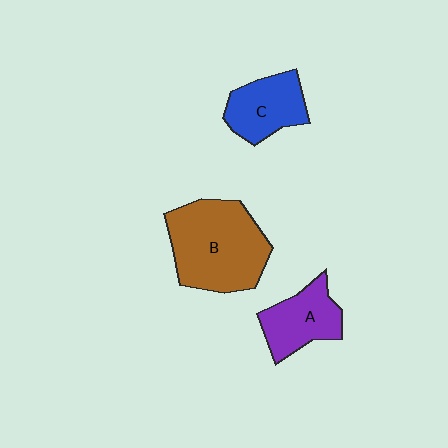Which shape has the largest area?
Shape B (brown).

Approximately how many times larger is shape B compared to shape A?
Approximately 1.8 times.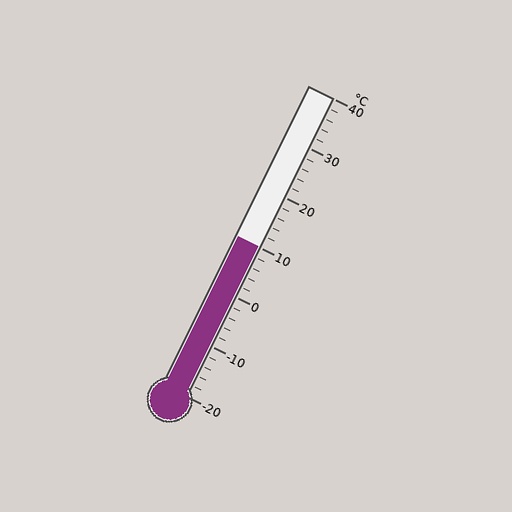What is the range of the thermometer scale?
The thermometer scale ranges from -20°C to 40°C.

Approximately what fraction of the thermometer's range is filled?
The thermometer is filled to approximately 50% of its range.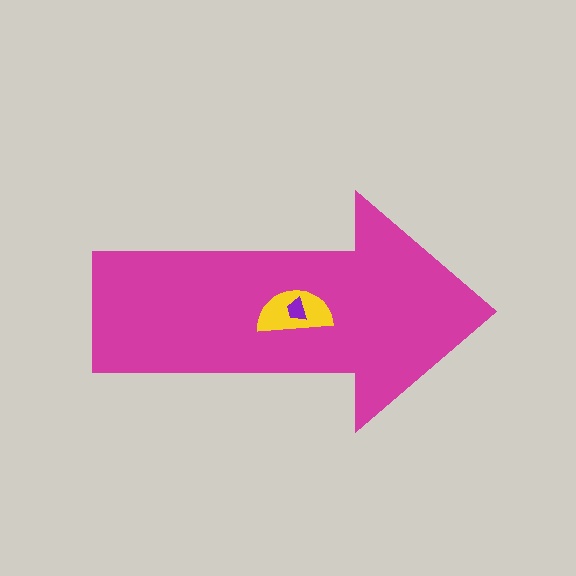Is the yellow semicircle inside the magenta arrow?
Yes.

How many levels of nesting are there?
3.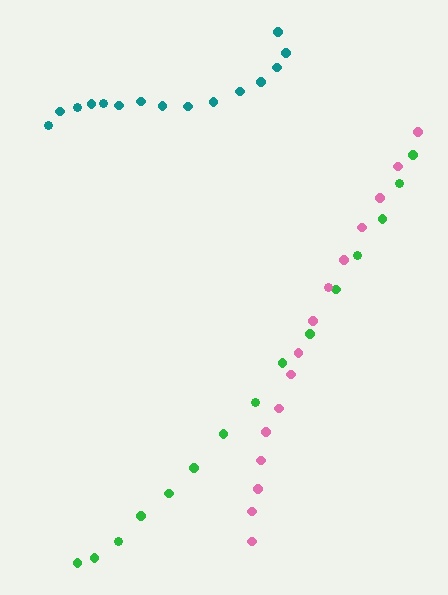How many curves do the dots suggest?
There are 3 distinct paths.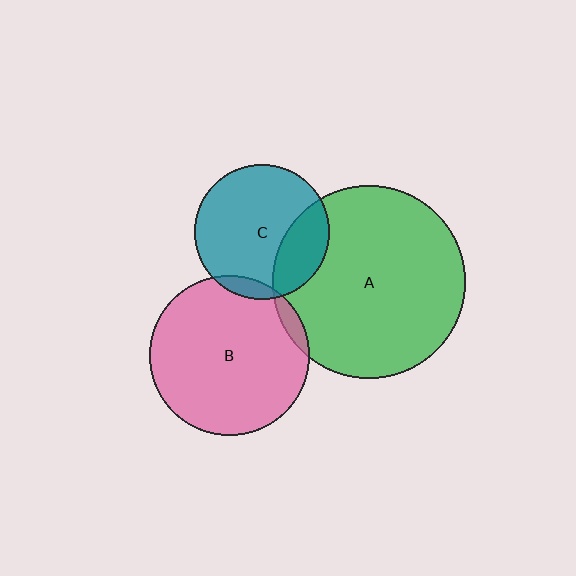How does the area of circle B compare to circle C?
Approximately 1.4 times.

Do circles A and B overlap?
Yes.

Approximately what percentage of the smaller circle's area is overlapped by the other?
Approximately 5%.